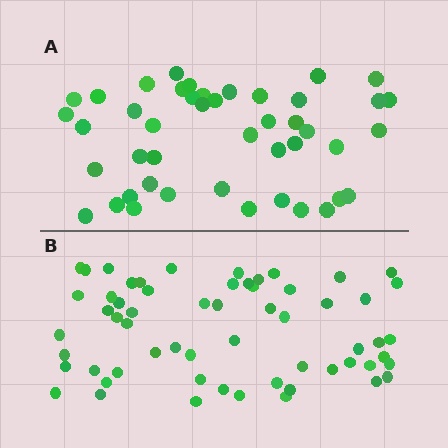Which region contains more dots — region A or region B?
Region B (the bottom region) has more dots.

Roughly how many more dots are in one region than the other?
Region B has approximately 15 more dots than region A.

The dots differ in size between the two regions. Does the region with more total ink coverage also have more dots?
No. Region A has more total ink coverage because its dots are larger, but region B actually contains more individual dots. Total area can be misleading — the number of items is what matters here.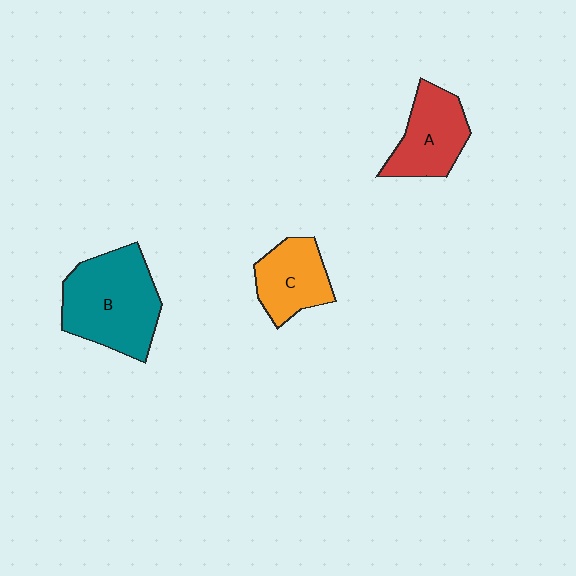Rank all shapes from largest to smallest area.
From largest to smallest: B (teal), A (red), C (orange).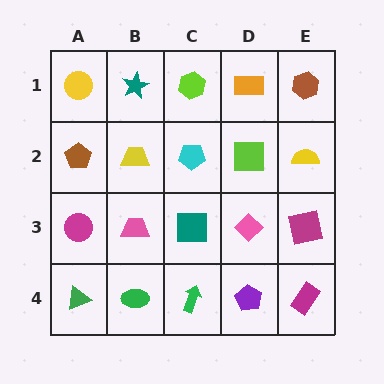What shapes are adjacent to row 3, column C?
A cyan pentagon (row 2, column C), a green arrow (row 4, column C), a pink trapezoid (row 3, column B), a pink diamond (row 3, column D).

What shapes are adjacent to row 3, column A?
A brown pentagon (row 2, column A), a green triangle (row 4, column A), a pink trapezoid (row 3, column B).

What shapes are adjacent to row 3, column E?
A yellow semicircle (row 2, column E), a magenta rectangle (row 4, column E), a pink diamond (row 3, column D).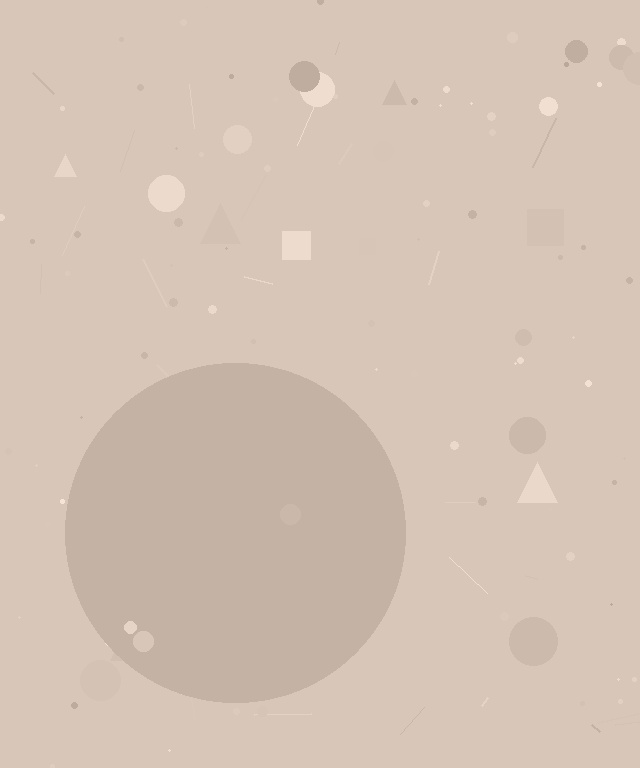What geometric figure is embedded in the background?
A circle is embedded in the background.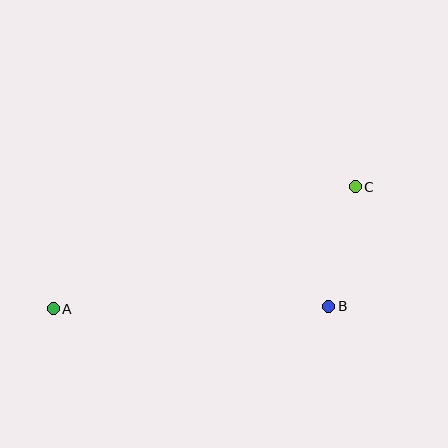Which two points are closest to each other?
Points B and C are closest to each other.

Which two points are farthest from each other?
Points A and C are farthest from each other.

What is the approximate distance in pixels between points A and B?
The distance between A and B is approximately 275 pixels.